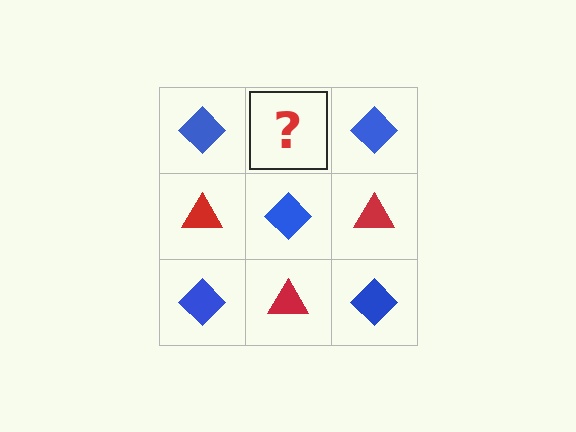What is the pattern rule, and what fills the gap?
The rule is that it alternates blue diamond and red triangle in a checkerboard pattern. The gap should be filled with a red triangle.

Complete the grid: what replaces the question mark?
The question mark should be replaced with a red triangle.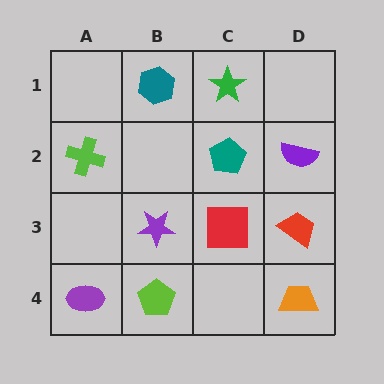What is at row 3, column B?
A purple star.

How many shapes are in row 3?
3 shapes.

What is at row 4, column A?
A purple ellipse.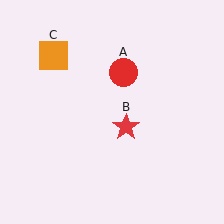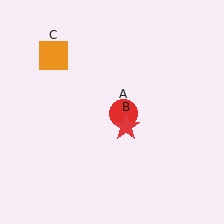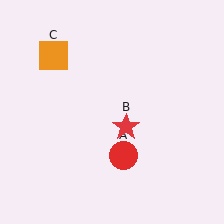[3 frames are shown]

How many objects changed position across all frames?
1 object changed position: red circle (object A).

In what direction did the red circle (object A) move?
The red circle (object A) moved down.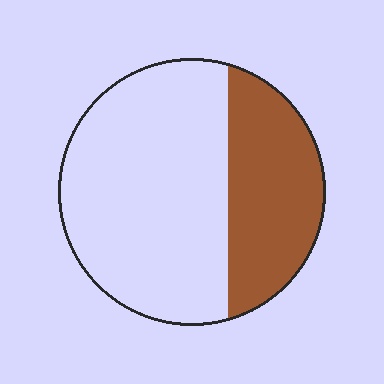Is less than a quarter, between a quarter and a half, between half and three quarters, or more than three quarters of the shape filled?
Between a quarter and a half.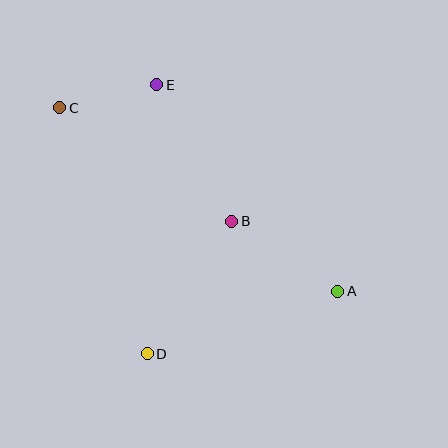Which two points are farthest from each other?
Points A and C are farthest from each other.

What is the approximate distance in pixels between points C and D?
The distance between C and D is approximately 261 pixels.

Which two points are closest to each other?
Points C and E are closest to each other.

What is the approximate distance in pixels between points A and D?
The distance between A and D is approximately 200 pixels.